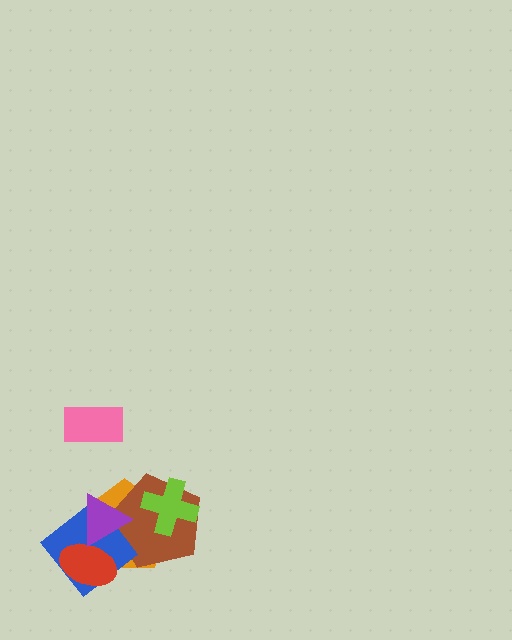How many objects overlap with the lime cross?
2 objects overlap with the lime cross.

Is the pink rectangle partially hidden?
No, no other shape covers it.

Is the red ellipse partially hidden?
Yes, it is partially covered by another shape.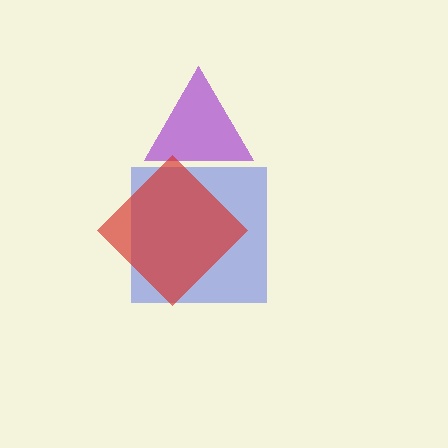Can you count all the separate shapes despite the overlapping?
Yes, there are 3 separate shapes.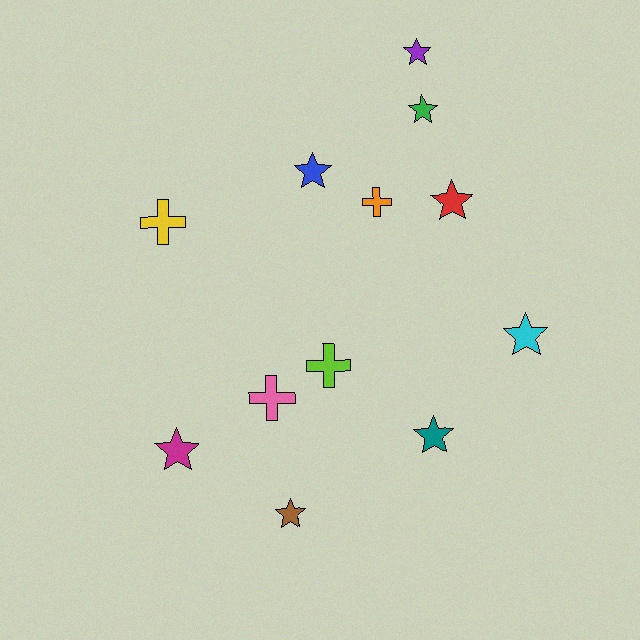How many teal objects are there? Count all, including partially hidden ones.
There is 1 teal object.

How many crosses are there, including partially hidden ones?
There are 4 crosses.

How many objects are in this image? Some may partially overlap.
There are 12 objects.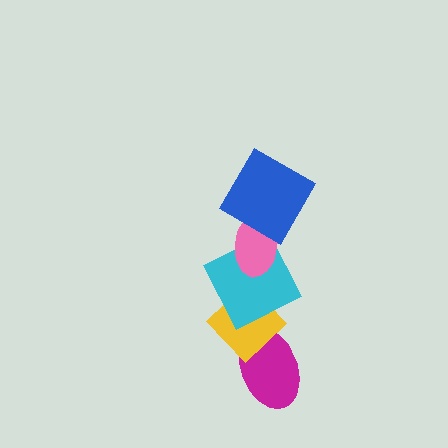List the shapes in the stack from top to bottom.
From top to bottom: the blue diamond, the pink ellipse, the cyan square, the yellow diamond, the magenta ellipse.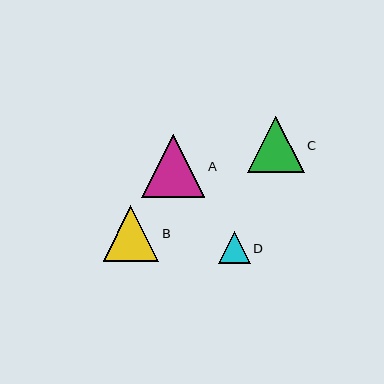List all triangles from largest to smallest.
From largest to smallest: A, C, B, D.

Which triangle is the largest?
Triangle A is the largest with a size of approximately 63 pixels.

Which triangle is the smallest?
Triangle D is the smallest with a size of approximately 31 pixels.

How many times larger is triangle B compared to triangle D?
Triangle B is approximately 1.8 times the size of triangle D.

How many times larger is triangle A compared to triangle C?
Triangle A is approximately 1.1 times the size of triangle C.